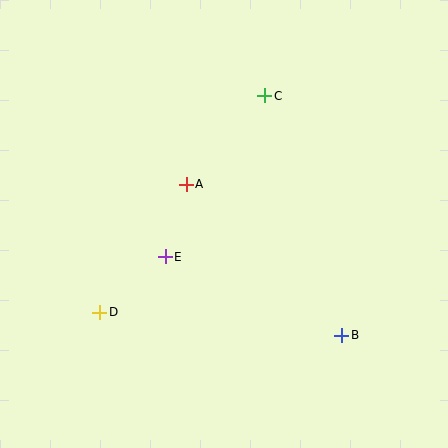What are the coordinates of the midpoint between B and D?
The midpoint between B and D is at (221, 324).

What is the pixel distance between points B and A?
The distance between B and A is 217 pixels.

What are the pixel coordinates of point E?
Point E is at (165, 257).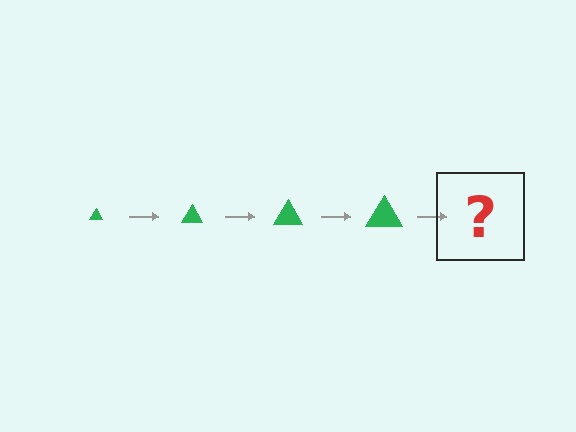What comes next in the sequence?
The next element should be a green triangle, larger than the previous one.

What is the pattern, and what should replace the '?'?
The pattern is that the triangle gets progressively larger each step. The '?' should be a green triangle, larger than the previous one.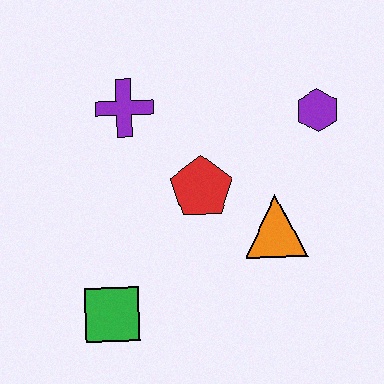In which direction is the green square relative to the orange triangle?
The green square is to the left of the orange triangle.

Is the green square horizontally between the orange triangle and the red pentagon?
No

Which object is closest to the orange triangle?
The red pentagon is closest to the orange triangle.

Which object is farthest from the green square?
The purple hexagon is farthest from the green square.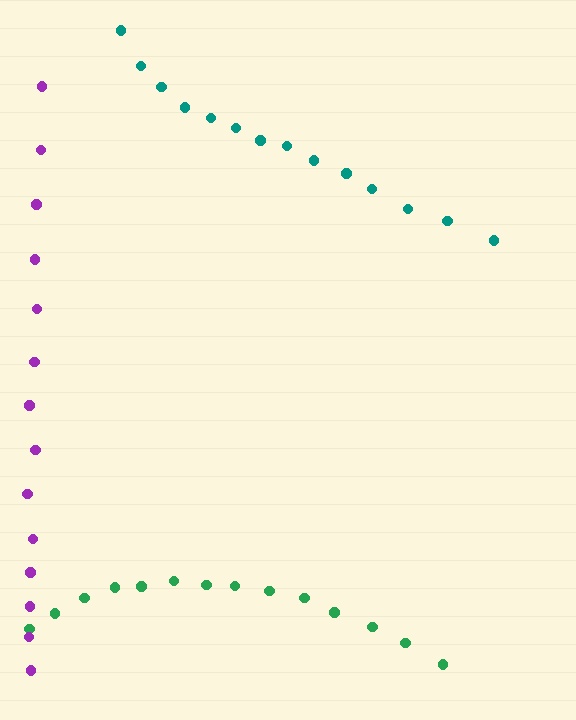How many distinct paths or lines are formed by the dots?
There are 3 distinct paths.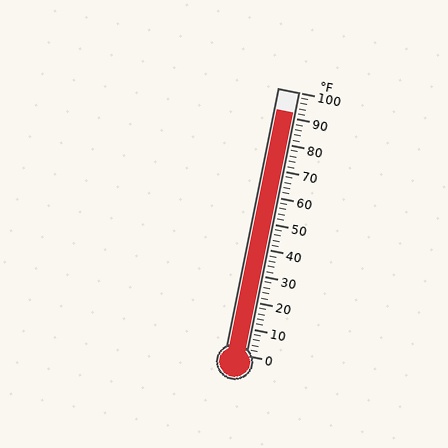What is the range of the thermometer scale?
The thermometer scale ranges from 0°F to 100°F.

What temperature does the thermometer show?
The thermometer shows approximately 92°F.